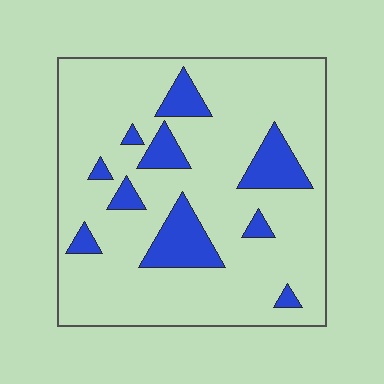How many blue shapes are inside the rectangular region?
10.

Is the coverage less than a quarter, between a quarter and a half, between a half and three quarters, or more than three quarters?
Less than a quarter.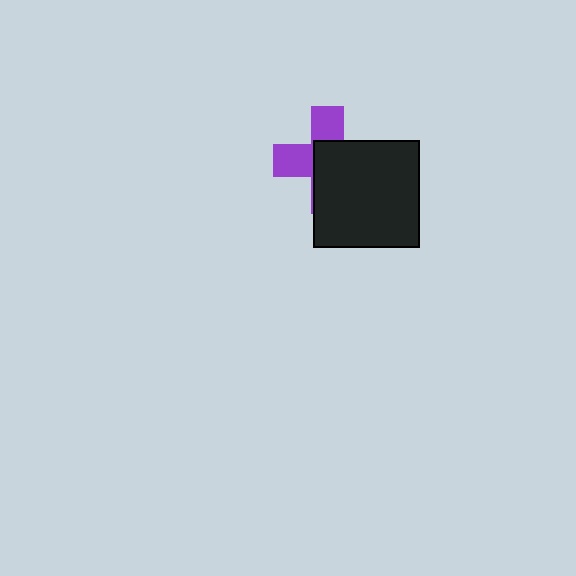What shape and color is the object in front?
The object in front is a black square.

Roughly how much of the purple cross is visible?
A small part of it is visible (roughly 42%).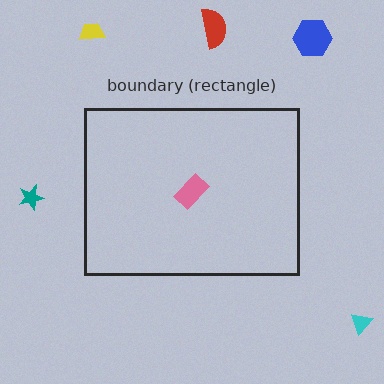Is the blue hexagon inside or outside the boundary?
Outside.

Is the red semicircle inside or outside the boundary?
Outside.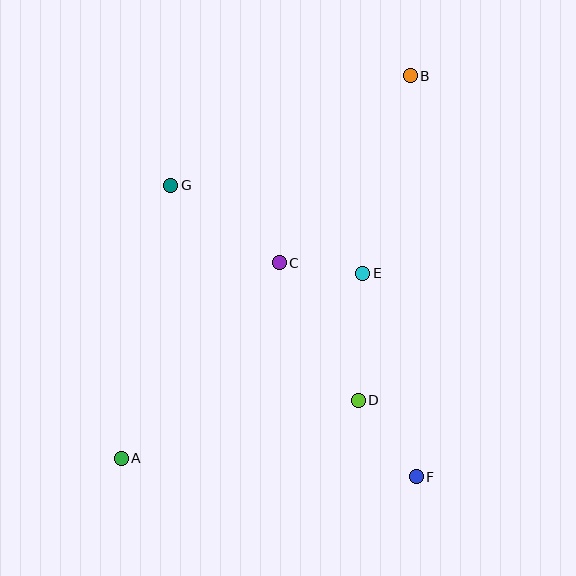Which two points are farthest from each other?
Points A and B are farthest from each other.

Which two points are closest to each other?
Points C and E are closest to each other.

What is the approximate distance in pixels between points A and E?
The distance between A and E is approximately 304 pixels.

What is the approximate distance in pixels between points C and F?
The distance between C and F is approximately 254 pixels.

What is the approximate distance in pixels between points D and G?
The distance between D and G is approximately 285 pixels.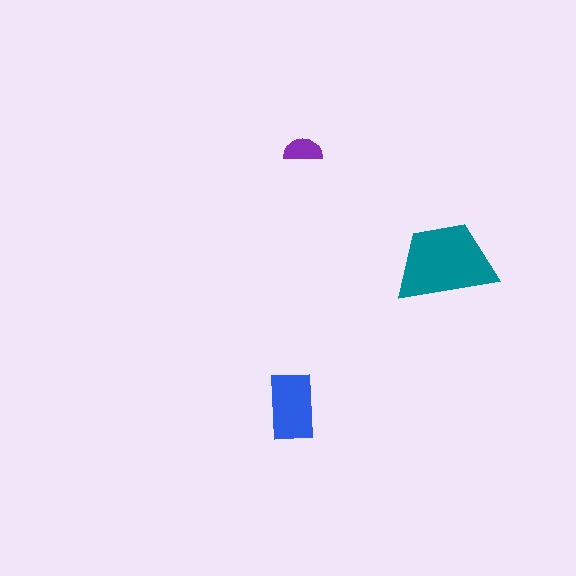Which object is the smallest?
The purple semicircle.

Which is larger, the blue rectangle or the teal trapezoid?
The teal trapezoid.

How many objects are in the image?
There are 3 objects in the image.